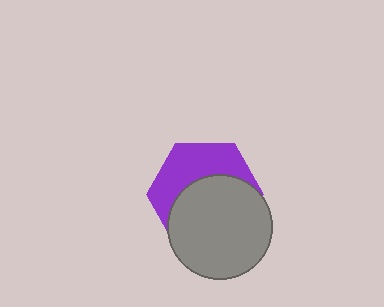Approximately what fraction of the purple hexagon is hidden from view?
Roughly 58% of the purple hexagon is hidden behind the gray circle.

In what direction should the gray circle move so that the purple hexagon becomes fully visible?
The gray circle should move down. That is the shortest direction to clear the overlap and leave the purple hexagon fully visible.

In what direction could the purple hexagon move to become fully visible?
The purple hexagon could move up. That would shift it out from behind the gray circle entirely.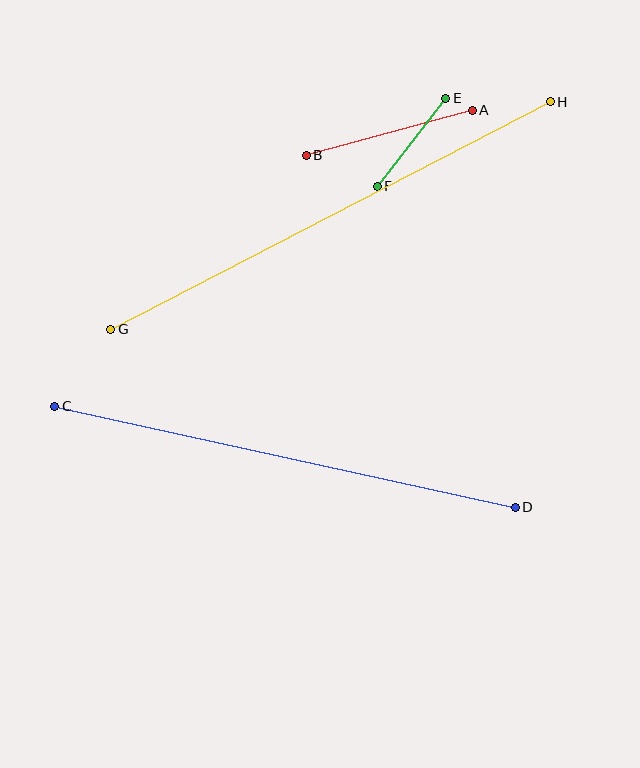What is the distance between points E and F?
The distance is approximately 112 pixels.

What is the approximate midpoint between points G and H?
The midpoint is at approximately (331, 216) pixels.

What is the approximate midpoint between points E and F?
The midpoint is at approximately (411, 142) pixels.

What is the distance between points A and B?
The distance is approximately 172 pixels.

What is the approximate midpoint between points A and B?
The midpoint is at approximately (389, 133) pixels.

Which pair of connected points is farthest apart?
Points G and H are farthest apart.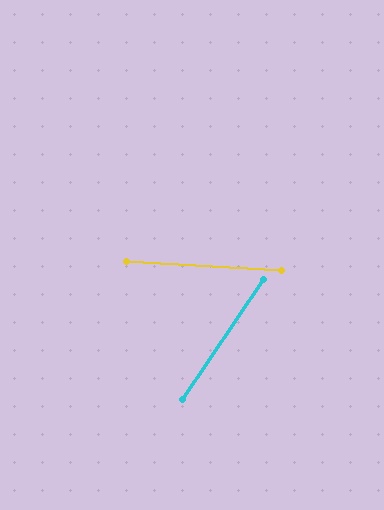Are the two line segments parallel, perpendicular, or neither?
Neither parallel nor perpendicular — they differ by about 59°.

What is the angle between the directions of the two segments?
Approximately 59 degrees.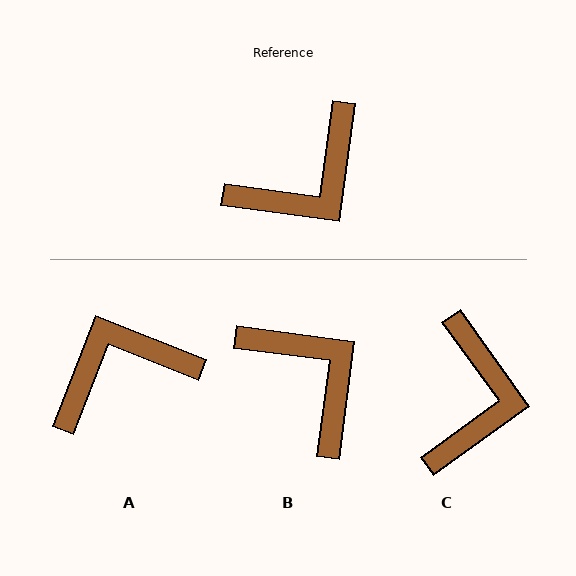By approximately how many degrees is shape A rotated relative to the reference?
Approximately 166 degrees counter-clockwise.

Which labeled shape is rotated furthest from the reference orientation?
A, about 166 degrees away.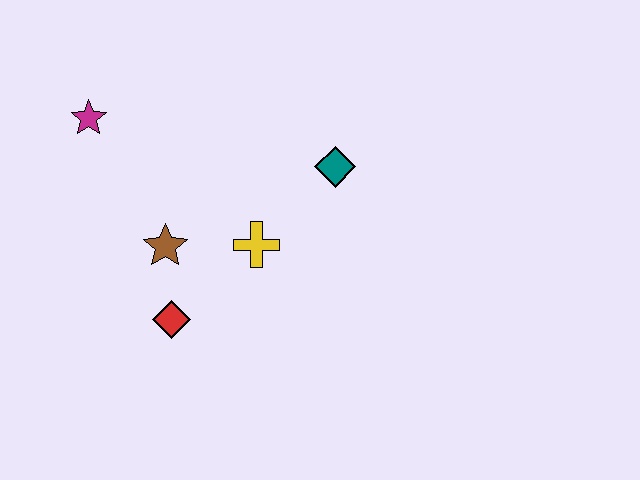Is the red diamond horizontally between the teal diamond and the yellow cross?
No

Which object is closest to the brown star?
The red diamond is closest to the brown star.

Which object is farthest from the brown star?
The teal diamond is farthest from the brown star.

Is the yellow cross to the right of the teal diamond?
No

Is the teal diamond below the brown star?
No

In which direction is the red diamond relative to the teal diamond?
The red diamond is to the left of the teal diamond.